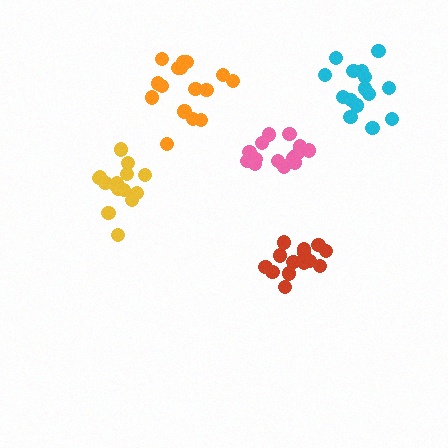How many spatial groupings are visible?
There are 5 spatial groupings.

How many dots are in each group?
Group 1: 15 dots, Group 2: 14 dots, Group 3: 16 dots, Group 4: 16 dots, Group 5: 15 dots (76 total).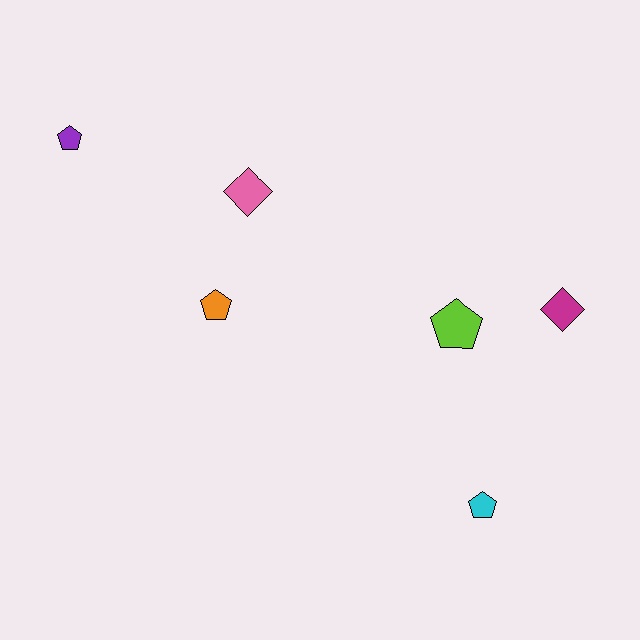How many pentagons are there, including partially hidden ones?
There are 4 pentagons.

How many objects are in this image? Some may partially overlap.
There are 6 objects.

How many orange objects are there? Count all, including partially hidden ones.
There is 1 orange object.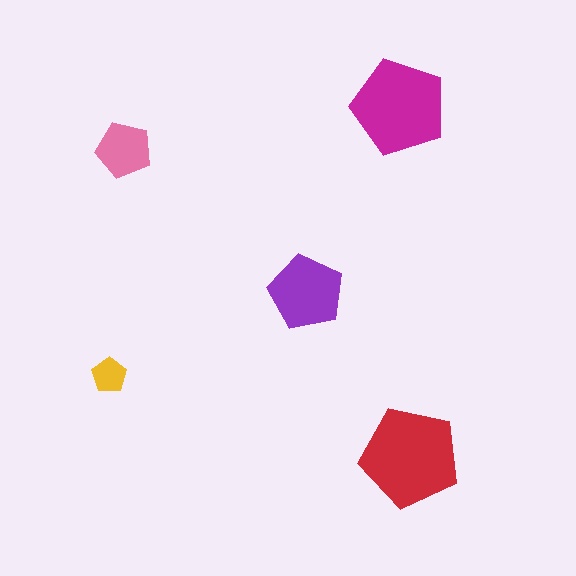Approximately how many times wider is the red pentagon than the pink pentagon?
About 2 times wider.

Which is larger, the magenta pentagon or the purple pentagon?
The magenta one.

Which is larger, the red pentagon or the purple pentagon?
The red one.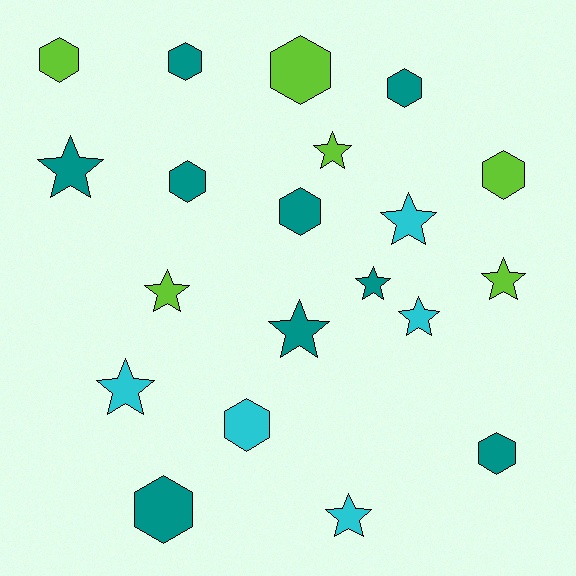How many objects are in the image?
There are 20 objects.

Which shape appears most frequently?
Hexagon, with 10 objects.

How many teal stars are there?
There are 3 teal stars.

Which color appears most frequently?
Teal, with 9 objects.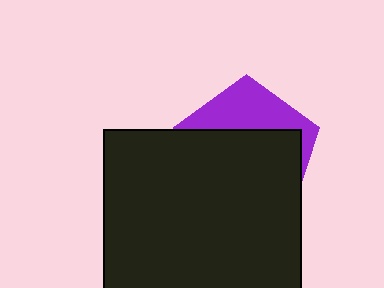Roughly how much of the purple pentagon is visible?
A small part of it is visible (roughly 33%).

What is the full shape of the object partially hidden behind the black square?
The partially hidden object is a purple pentagon.